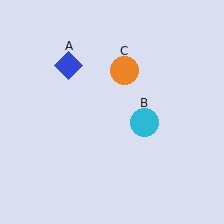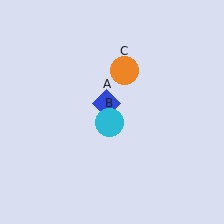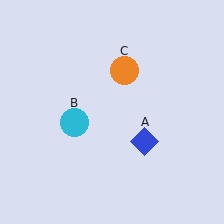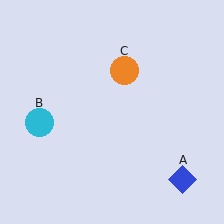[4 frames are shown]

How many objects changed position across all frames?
2 objects changed position: blue diamond (object A), cyan circle (object B).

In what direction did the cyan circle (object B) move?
The cyan circle (object B) moved left.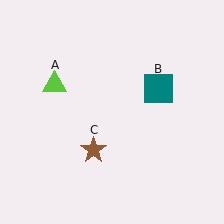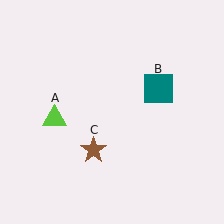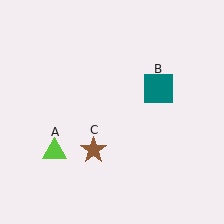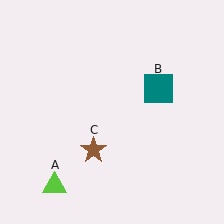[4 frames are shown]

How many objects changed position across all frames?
1 object changed position: lime triangle (object A).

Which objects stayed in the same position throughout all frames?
Teal square (object B) and brown star (object C) remained stationary.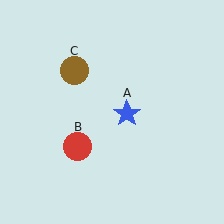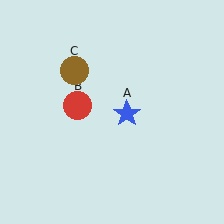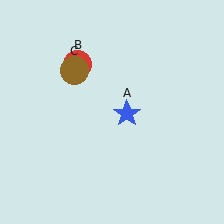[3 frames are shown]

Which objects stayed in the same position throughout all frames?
Blue star (object A) and brown circle (object C) remained stationary.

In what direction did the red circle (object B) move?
The red circle (object B) moved up.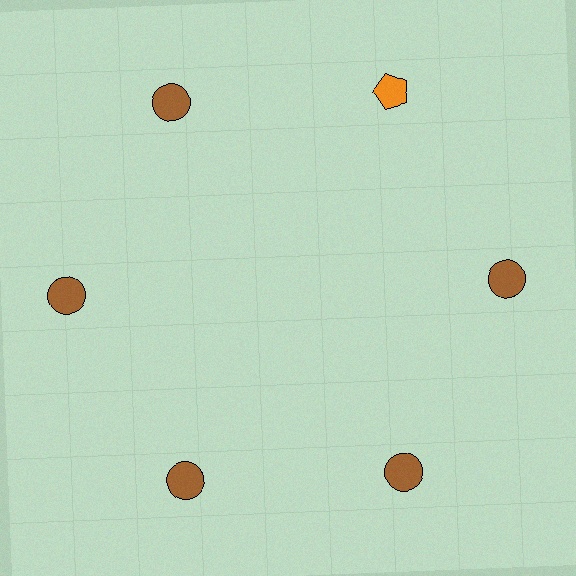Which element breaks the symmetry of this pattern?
The orange pentagon at roughly the 1 o'clock position breaks the symmetry. All other shapes are brown circles.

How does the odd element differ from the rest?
It differs in both color (orange instead of brown) and shape (pentagon instead of circle).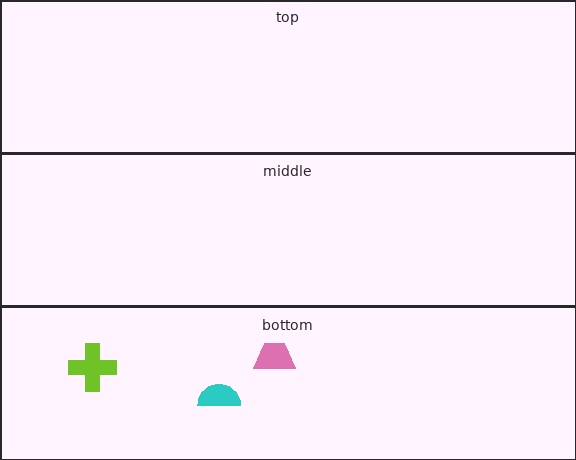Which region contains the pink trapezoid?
The bottom region.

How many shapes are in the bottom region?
3.